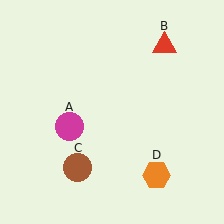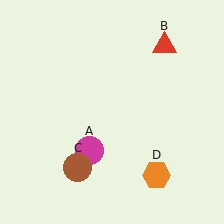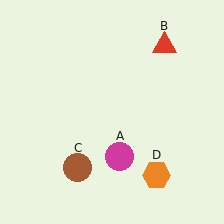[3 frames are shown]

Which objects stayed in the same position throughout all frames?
Red triangle (object B) and brown circle (object C) and orange hexagon (object D) remained stationary.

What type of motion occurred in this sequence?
The magenta circle (object A) rotated counterclockwise around the center of the scene.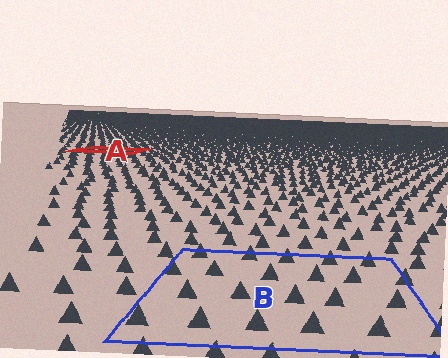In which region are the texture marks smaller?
The texture marks are smaller in region A, because it is farther away.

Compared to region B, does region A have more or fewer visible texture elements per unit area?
Region A has more texture elements per unit area — they are packed more densely because it is farther away.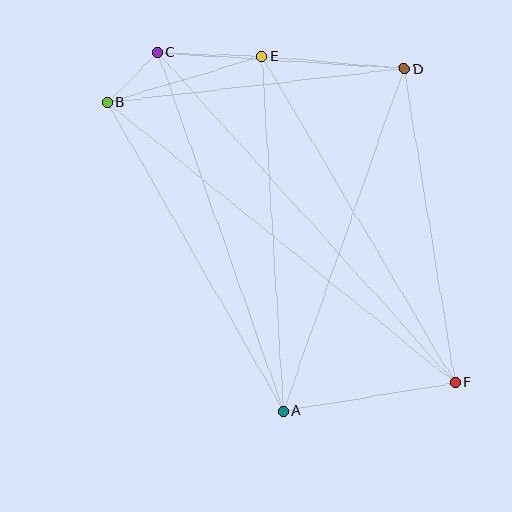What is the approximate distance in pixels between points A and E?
The distance between A and E is approximately 356 pixels.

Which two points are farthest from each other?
Points B and F are farthest from each other.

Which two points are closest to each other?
Points B and C are closest to each other.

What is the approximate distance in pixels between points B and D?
The distance between B and D is approximately 299 pixels.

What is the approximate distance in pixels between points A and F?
The distance between A and F is approximately 174 pixels.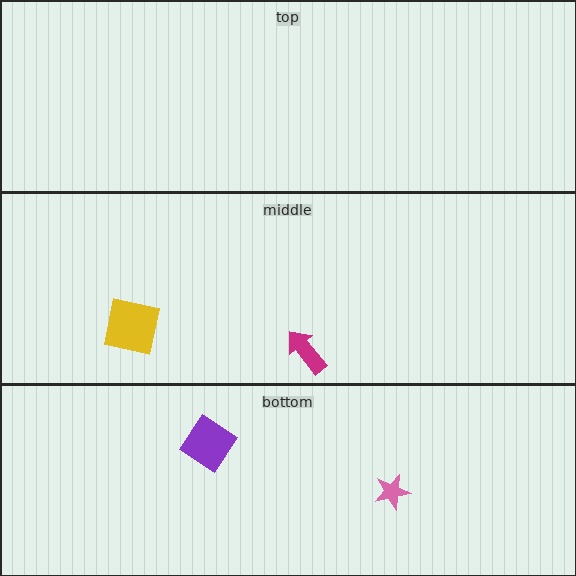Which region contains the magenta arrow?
The middle region.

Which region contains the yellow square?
The middle region.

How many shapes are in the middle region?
2.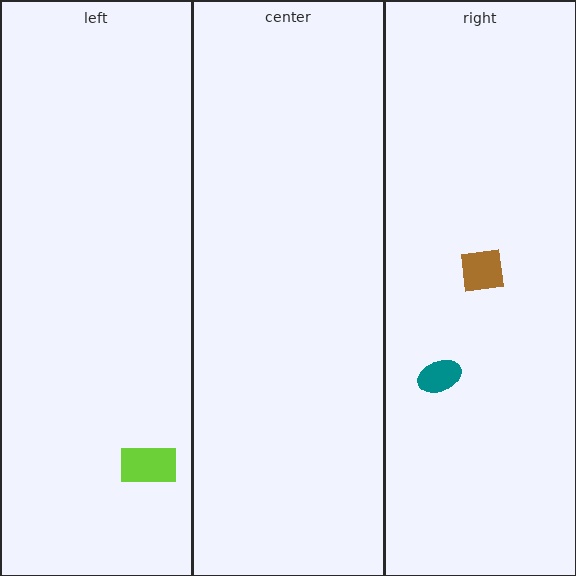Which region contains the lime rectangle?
The left region.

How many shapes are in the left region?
1.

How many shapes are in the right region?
2.